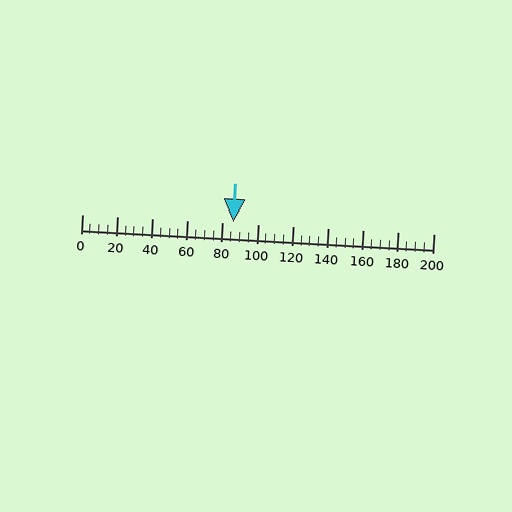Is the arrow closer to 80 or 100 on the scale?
The arrow is closer to 80.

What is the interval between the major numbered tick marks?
The major tick marks are spaced 20 units apart.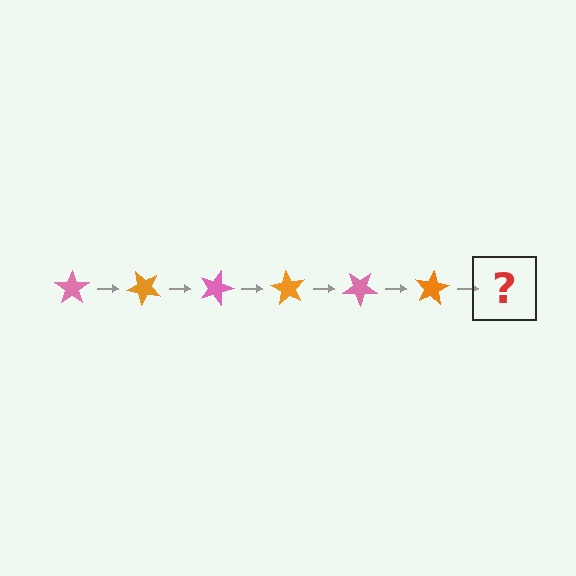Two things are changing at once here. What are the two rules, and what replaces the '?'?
The two rules are that it rotates 45 degrees each step and the color cycles through pink and orange. The '?' should be a pink star, rotated 270 degrees from the start.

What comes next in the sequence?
The next element should be a pink star, rotated 270 degrees from the start.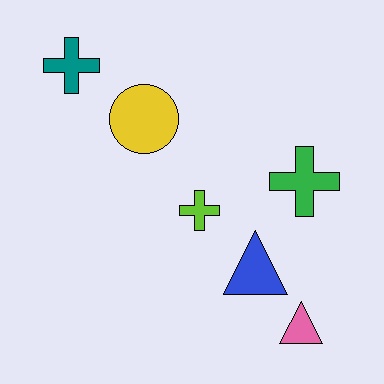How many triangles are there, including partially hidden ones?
There are 2 triangles.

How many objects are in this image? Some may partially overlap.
There are 6 objects.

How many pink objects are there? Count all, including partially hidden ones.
There is 1 pink object.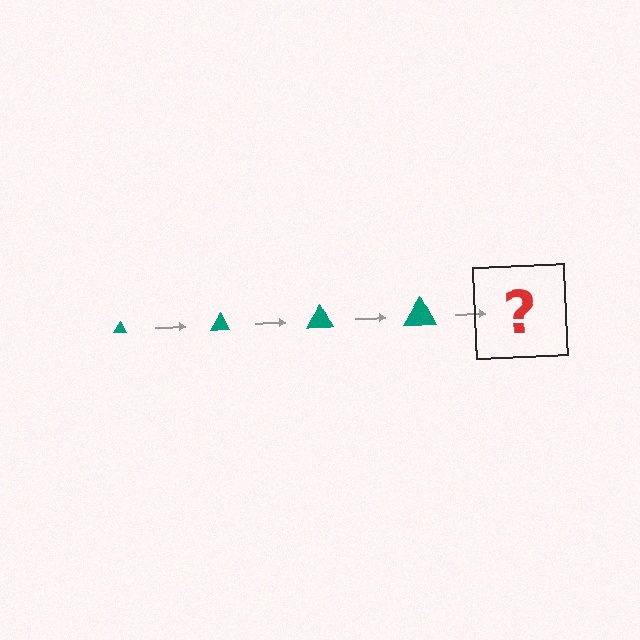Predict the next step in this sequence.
The next step is a teal triangle, larger than the previous one.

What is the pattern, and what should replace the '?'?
The pattern is that the triangle gets progressively larger each step. The '?' should be a teal triangle, larger than the previous one.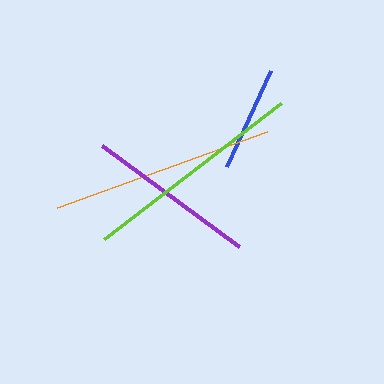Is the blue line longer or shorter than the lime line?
The lime line is longer than the blue line.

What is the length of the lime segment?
The lime segment is approximately 222 pixels long.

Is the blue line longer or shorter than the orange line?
The orange line is longer than the blue line.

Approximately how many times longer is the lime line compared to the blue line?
The lime line is approximately 2.1 times the length of the blue line.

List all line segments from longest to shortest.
From longest to shortest: orange, lime, purple, blue.